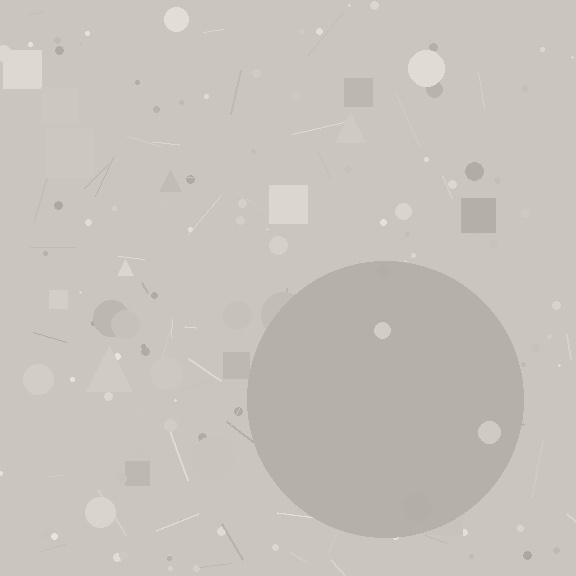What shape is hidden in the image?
A circle is hidden in the image.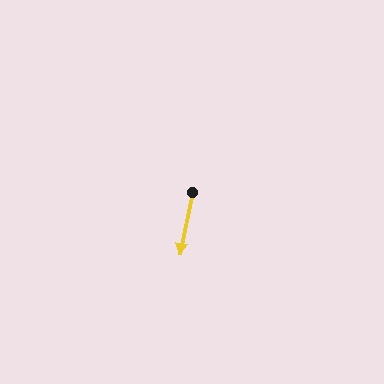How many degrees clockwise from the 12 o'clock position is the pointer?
Approximately 191 degrees.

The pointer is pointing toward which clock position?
Roughly 6 o'clock.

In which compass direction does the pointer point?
South.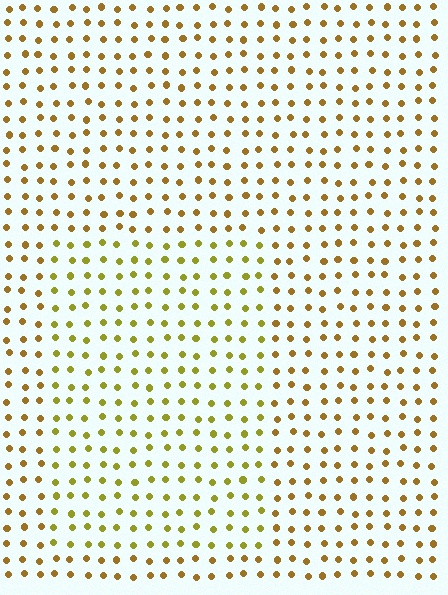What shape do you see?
I see a rectangle.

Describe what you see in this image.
The image is filled with small brown elements in a uniform arrangement. A rectangle-shaped region is visible where the elements are tinted to a slightly different hue, forming a subtle color boundary.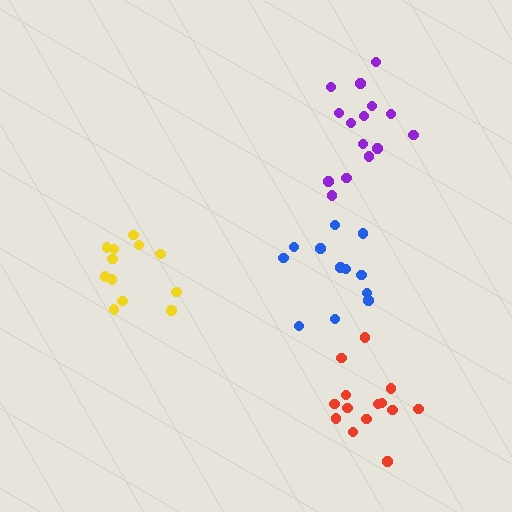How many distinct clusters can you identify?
There are 4 distinct clusters.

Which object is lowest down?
The red cluster is bottommost.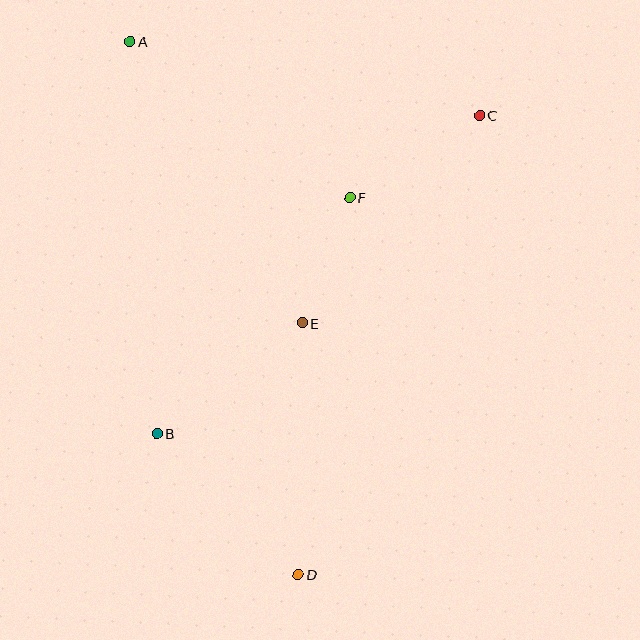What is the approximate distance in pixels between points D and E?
The distance between D and E is approximately 252 pixels.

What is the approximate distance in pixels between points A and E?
The distance between A and E is approximately 330 pixels.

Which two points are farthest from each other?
Points A and D are farthest from each other.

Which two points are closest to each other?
Points E and F are closest to each other.